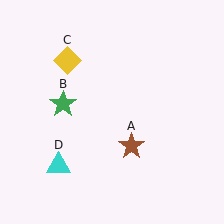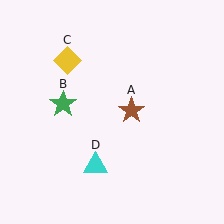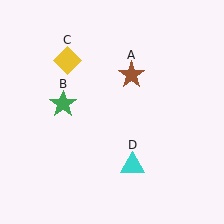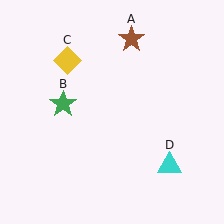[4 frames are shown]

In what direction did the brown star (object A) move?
The brown star (object A) moved up.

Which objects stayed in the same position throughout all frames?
Green star (object B) and yellow diamond (object C) remained stationary.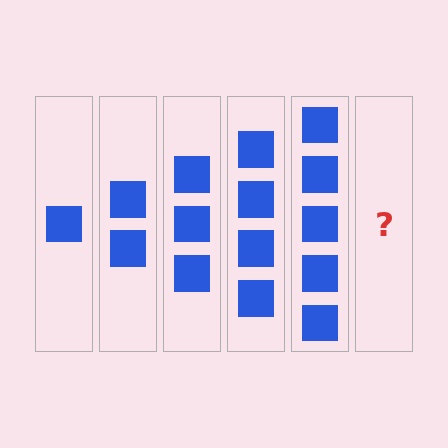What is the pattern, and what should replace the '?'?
The pattern is that each step adds one more square. The '?' should be 6 squares.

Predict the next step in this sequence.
The next step is 6 squares.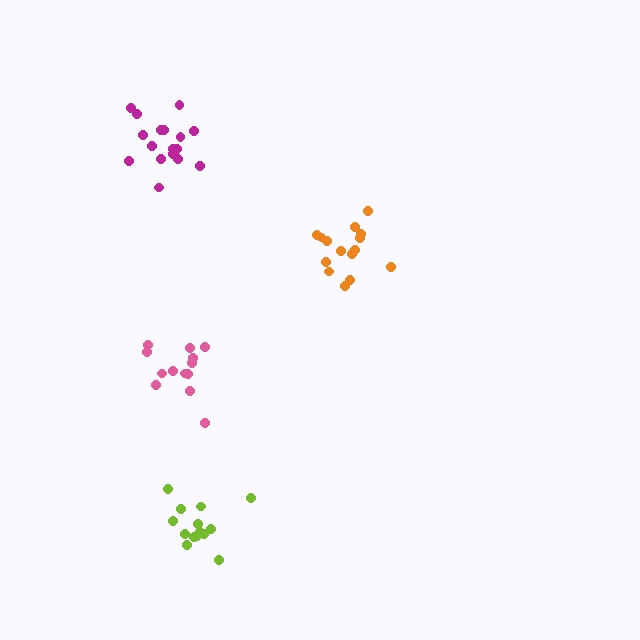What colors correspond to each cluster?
The clusters are colored: lime, orange, pink, magenta.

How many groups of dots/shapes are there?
There are 4 groups.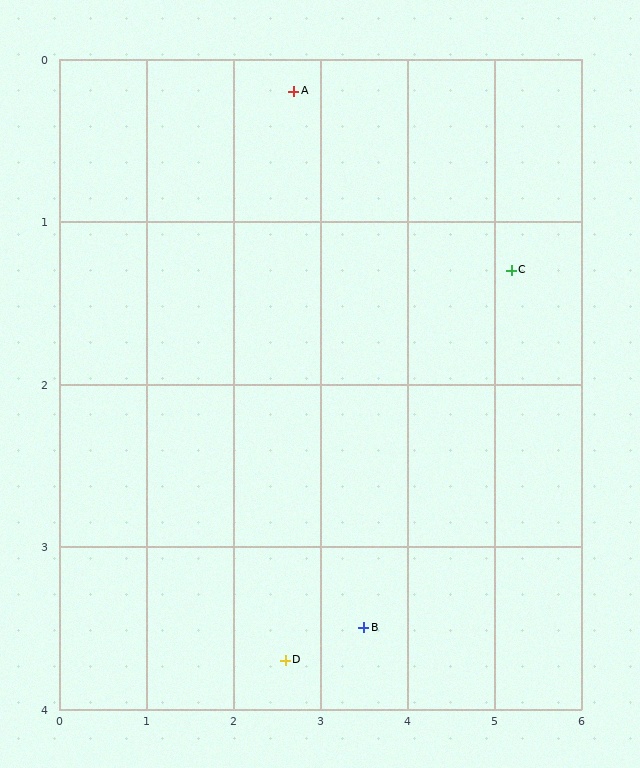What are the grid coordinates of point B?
Point B is at approximately (3.5, 3.5).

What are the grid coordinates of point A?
Point A is at approximately (2.7, 0.2).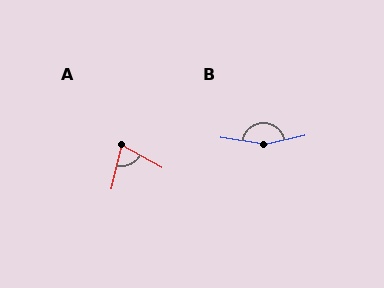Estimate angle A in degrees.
Approximately 74 degrees.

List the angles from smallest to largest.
A (74°), B (158°).